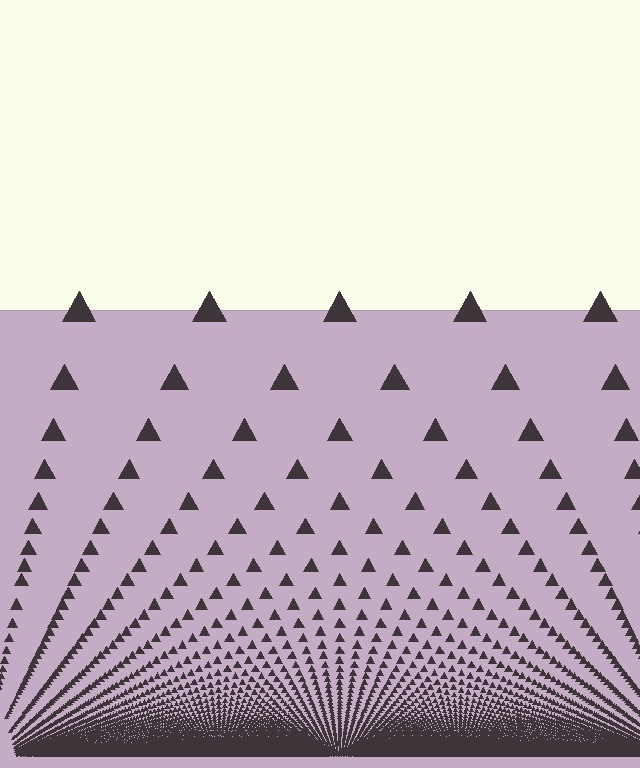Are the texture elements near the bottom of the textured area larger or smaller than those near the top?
Smaller. The gradient is inverted — elements near the bottom are smaller and denser.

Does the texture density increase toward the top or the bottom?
Density increases toward the bottom.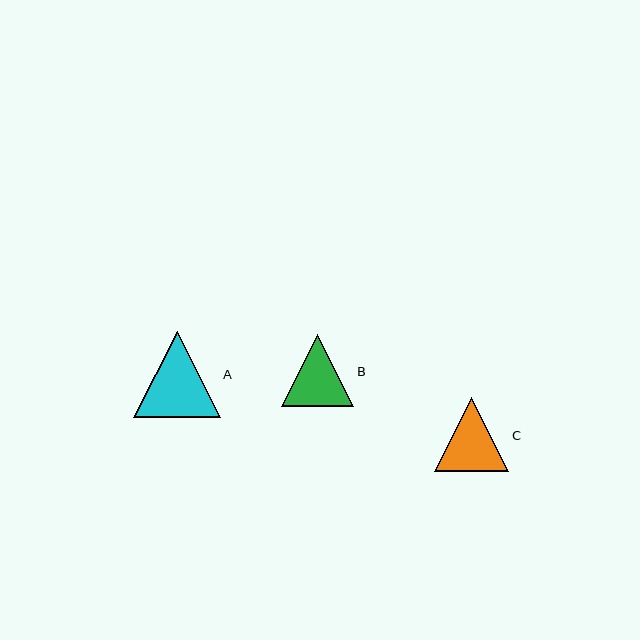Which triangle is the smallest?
Triangle B is the smallest with a size of approximately 72 pixels.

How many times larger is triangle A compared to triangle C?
Triangle A is approximately 1.2 times the size of triangle C.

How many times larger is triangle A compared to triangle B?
Triangle A is approximately 1.2 times the size of triangle B.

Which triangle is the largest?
Triangle A is the largest with a size of approximately 86 pixels.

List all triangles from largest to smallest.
From largest to smallest: A, C, B.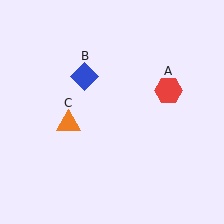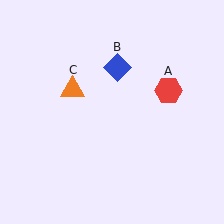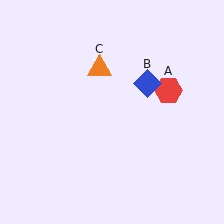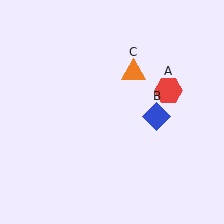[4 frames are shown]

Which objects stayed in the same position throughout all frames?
Red hexagon (object A) remained stationary.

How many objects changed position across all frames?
2 objects changed position: blue diamond (object B), orange triangle (object C).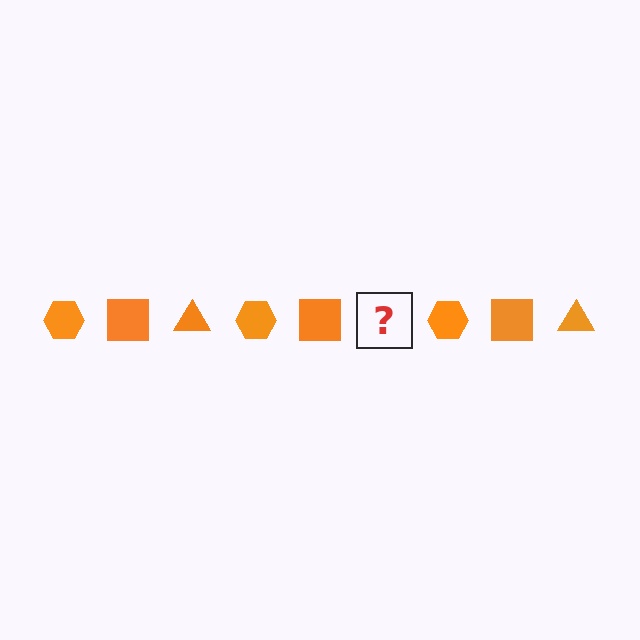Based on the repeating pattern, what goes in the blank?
The blank should be an orange triangle.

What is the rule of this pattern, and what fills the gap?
The rule is that the pattern cycles through hexagon, square, triangle shapes in orange. The gap should be filled with an orange triangle.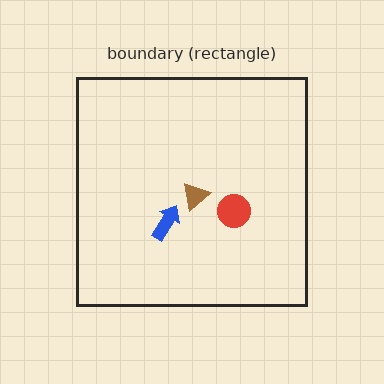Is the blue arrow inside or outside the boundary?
Inside.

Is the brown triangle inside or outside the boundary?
Inside.